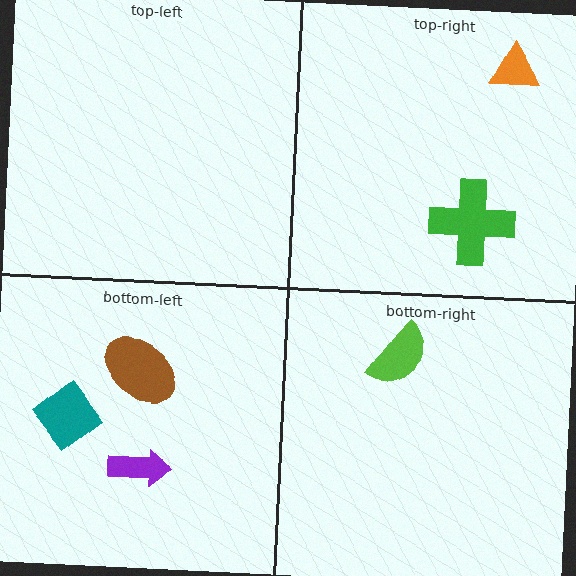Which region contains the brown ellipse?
The bottom-left region.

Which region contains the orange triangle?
The top-right region.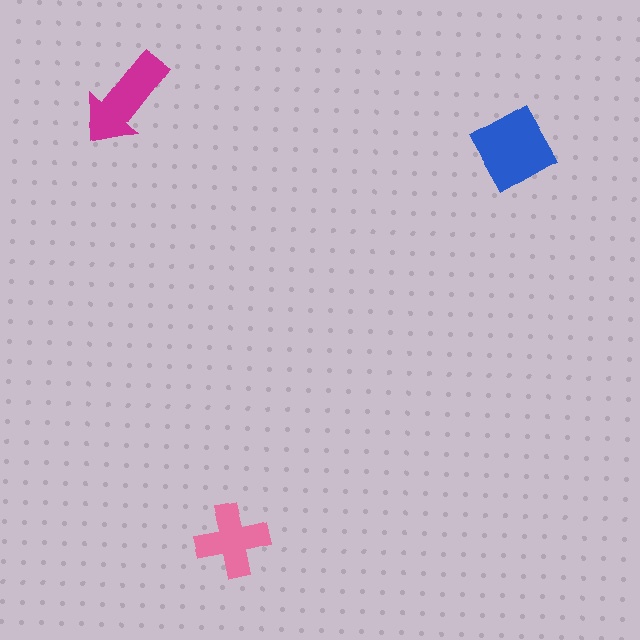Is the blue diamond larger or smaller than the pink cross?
Larger.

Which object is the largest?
The blue diamond.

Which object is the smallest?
The pink cross.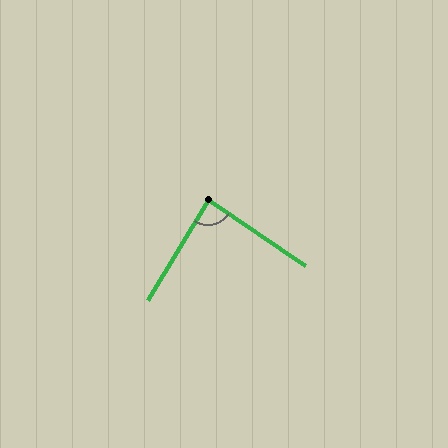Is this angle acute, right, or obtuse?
It is approximately a right angle.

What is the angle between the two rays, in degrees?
Approximately 87 degrees.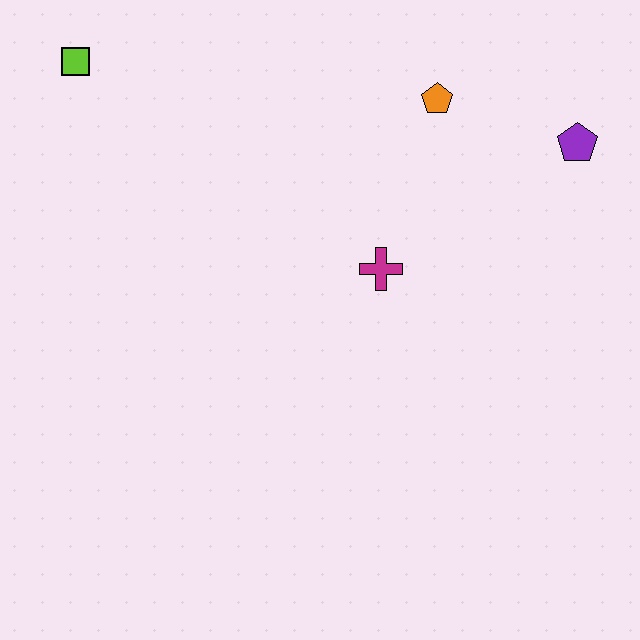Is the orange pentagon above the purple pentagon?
Yes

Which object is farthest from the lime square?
The purple pentagon is farthest from the lime square.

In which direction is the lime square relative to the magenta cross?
The lime square is to the left of the magenta cross.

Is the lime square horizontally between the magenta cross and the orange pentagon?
No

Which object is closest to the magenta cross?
The orange pentagon is closest to the magenta cross.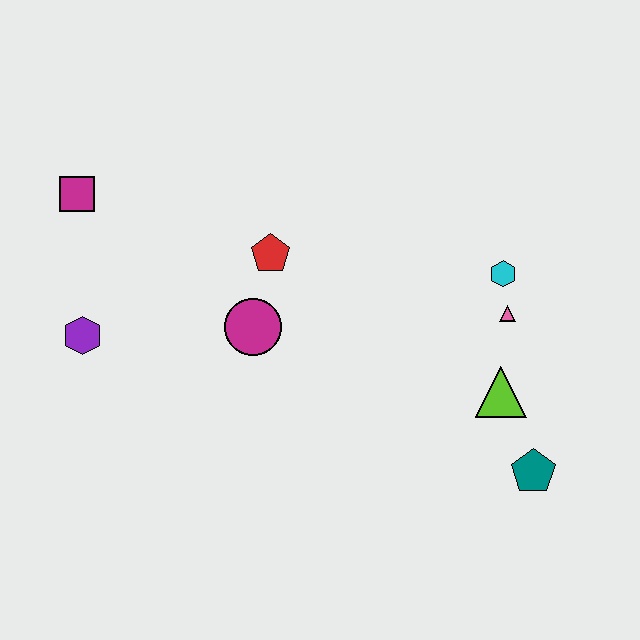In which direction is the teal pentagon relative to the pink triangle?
The teal pentagon is below the pink triangle.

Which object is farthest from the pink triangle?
The magenta square is farthest from the pink triangle.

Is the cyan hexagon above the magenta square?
No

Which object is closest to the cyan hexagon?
The pink triangle is closest to the cyan hexagon.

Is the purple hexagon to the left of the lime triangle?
Yes